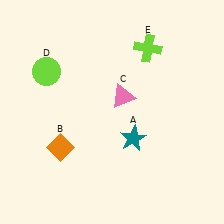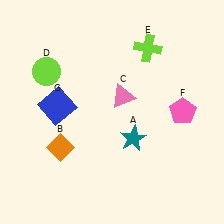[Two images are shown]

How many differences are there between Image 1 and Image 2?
There are 2 differences between the two images.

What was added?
A pink pentagon (F), a blue square (G) were added in Image 2.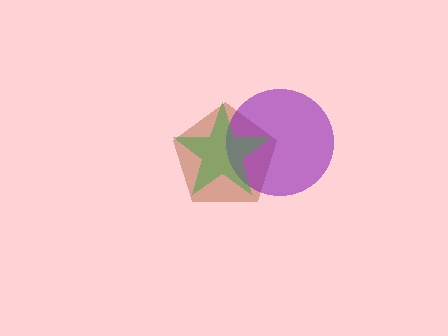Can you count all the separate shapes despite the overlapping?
Yes, there are 3 separate shapes.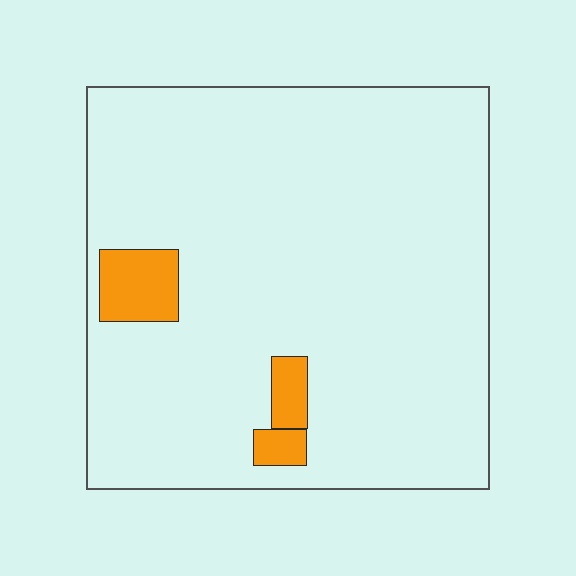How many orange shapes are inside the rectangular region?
3.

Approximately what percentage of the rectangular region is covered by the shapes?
Approximately 5%.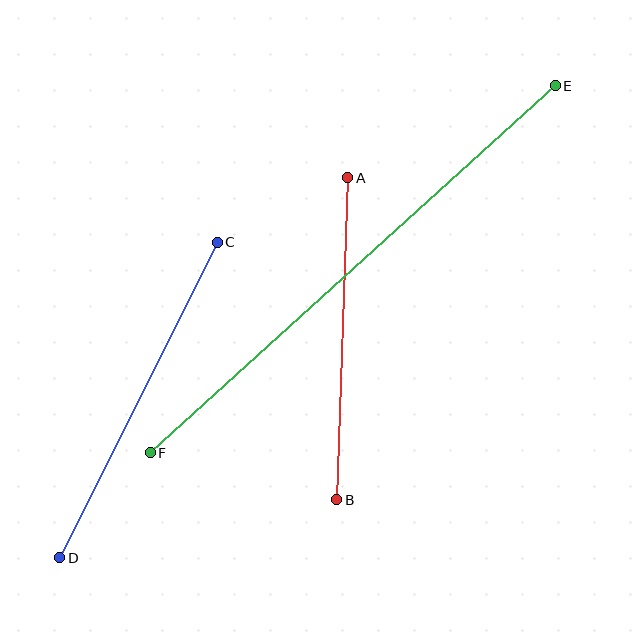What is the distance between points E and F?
The distance is approximately 546 pixels.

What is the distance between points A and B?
The distance is approximately 322 pixels.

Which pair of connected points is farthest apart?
Points E and F are farthest apart.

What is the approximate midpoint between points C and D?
The midpoint is at approximately (139, 400) pixels.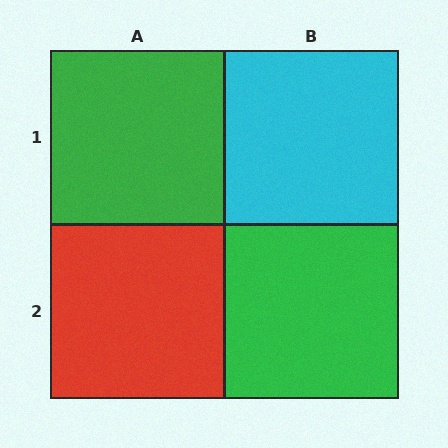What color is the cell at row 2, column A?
Red.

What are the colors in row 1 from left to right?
Green, cyan.